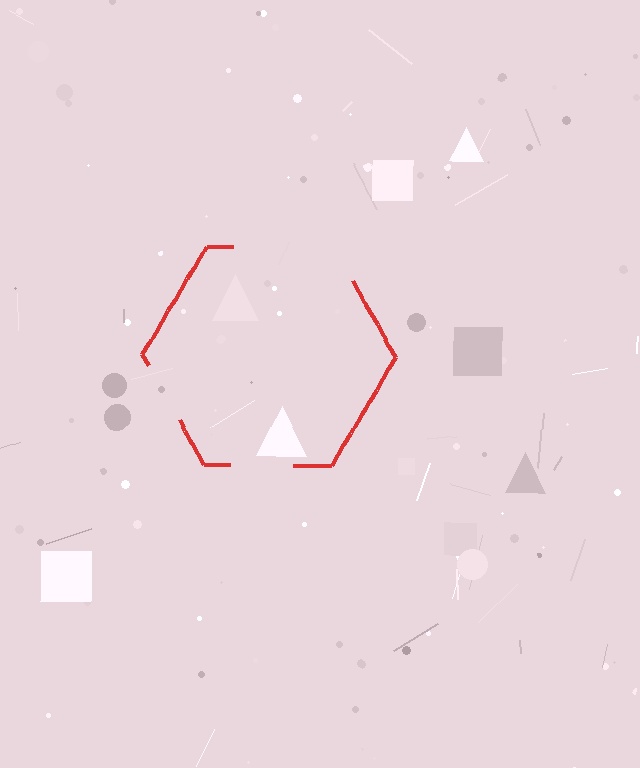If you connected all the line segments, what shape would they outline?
They would outline a hexagon.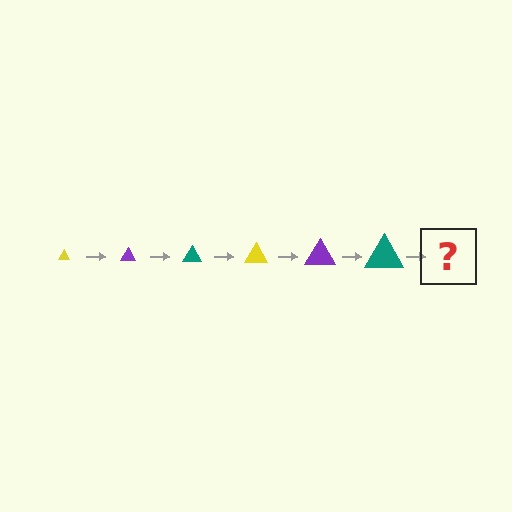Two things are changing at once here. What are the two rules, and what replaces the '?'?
The two rules are that the triangle grows larger each step and the color cycles through yellow, purple, and teal. The '?' should be a yellow triangle, larger than the previous one.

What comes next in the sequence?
The next element should be a yellow triangle, larger than the previous one.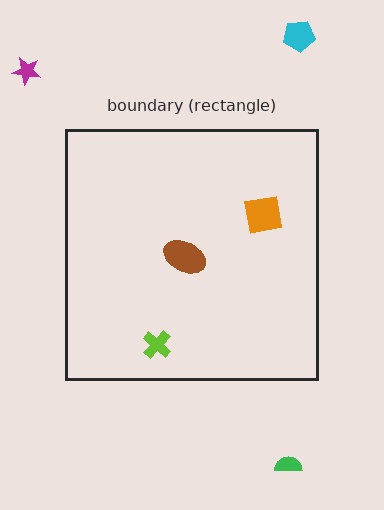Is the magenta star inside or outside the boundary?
Outside.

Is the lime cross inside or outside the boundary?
Inside.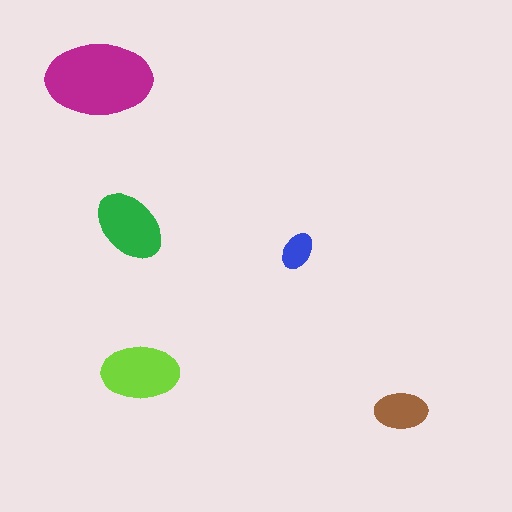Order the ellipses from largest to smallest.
the magenta one, the lime one, the green one, the brown one, the blue one.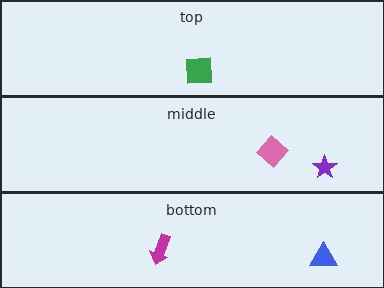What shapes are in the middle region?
The purple star, the pink diamond.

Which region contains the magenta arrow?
The bottom region.